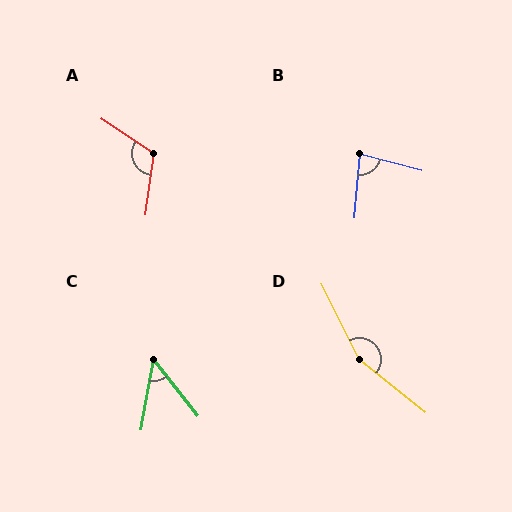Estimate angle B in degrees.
Approximately 80 degrees.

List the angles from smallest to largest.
C (48°), B (80°), A (116°), D (155°).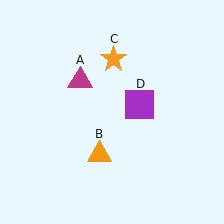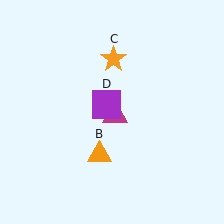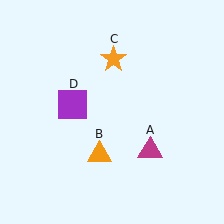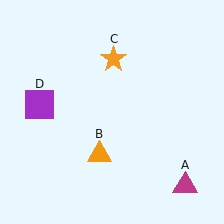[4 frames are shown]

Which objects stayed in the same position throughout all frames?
Orange triangle (object B) and orange star (object C) remained stationary.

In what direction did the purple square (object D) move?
The purple square (object D) moved left.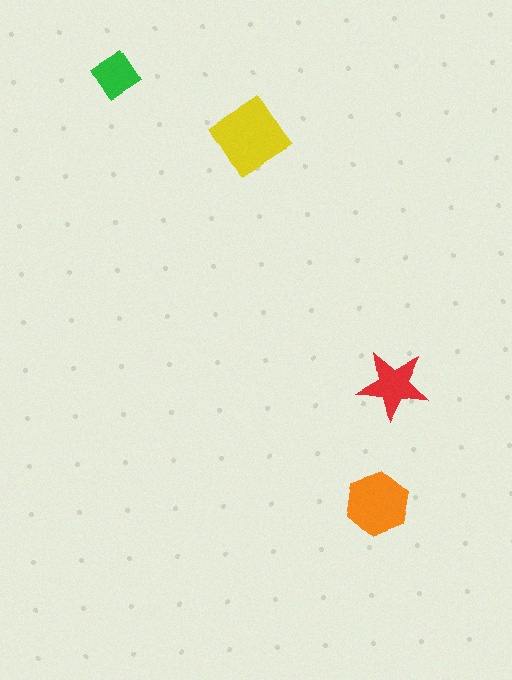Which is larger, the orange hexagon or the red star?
The orange hexagon.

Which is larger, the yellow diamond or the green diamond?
The yellow diamond.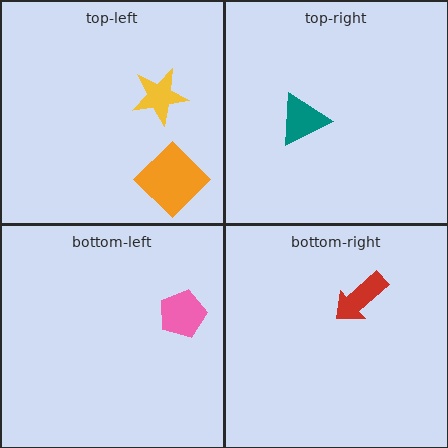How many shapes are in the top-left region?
2.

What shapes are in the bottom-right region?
The red arrow.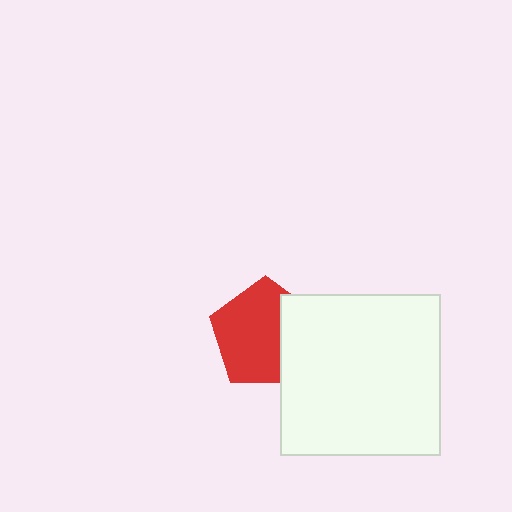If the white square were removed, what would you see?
You would see the complete red pentagon.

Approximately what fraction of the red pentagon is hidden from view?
Roughly 32% of the red pentagon is hidden behind the white square.